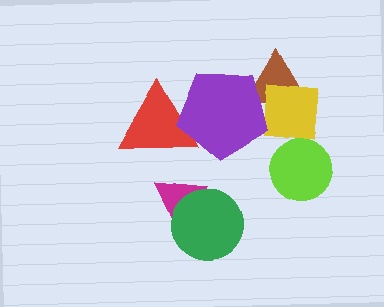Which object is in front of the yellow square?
The purple pentagon is in front of the yellow square.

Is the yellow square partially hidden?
Yes, it is partially covered by another shape.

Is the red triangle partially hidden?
Yes, it is partially covered by another shape.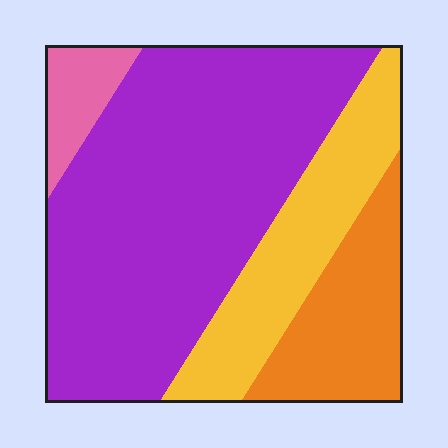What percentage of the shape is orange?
Orange covers 16% of the shape.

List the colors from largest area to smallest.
From largest to smallest: purple, yellow, orange, pink.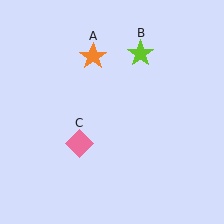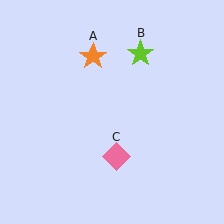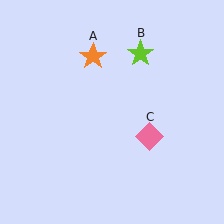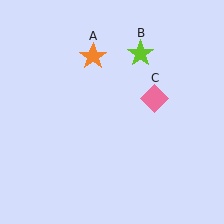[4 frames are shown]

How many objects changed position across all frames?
1 object changed position: pink diamond (object C).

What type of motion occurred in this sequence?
The pink diamond (object C) rotated counterclockwise around the center of the scene.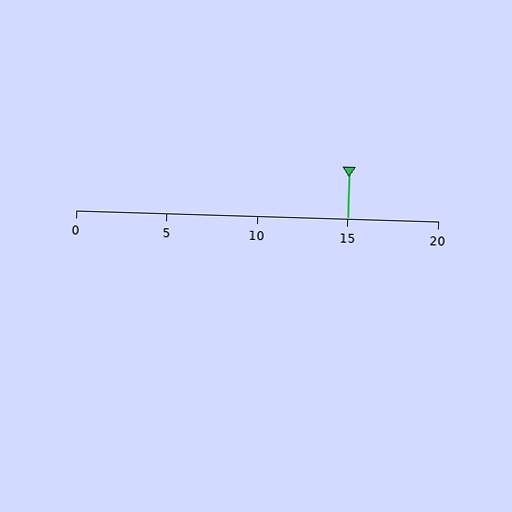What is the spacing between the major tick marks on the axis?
The major ticks are spaced 5 apart.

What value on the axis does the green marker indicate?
The marker indicates approximately 15.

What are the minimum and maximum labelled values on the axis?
The axis runs from 0 to 20.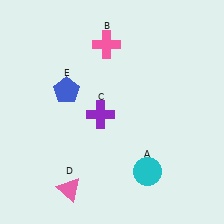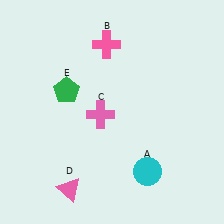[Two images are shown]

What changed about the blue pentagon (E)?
In Image 1, E is blue. In Image 2, it changed to green.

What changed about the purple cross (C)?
In Image 1, C is purple. In Image 2, it changed to pink.